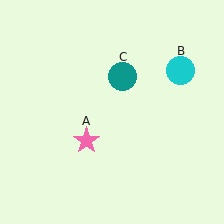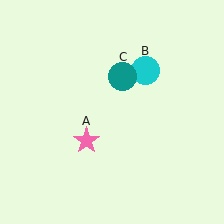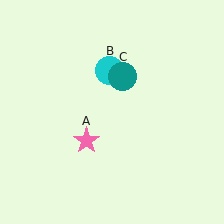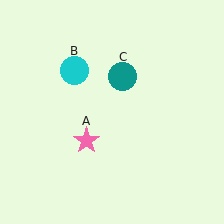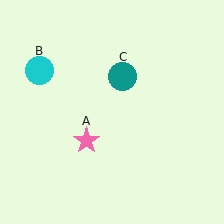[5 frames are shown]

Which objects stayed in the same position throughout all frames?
Pink star (object A) and teal circle (object C) remained stationary.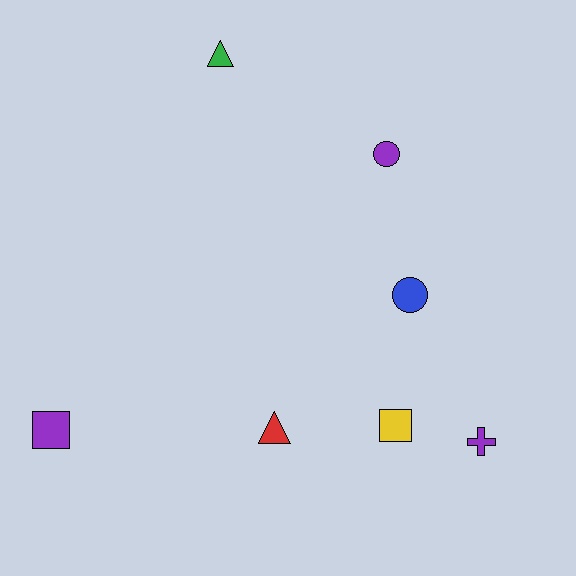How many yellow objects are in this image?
There is 1 yellow object.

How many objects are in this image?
There are 7 objects.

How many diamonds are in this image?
There are no diamonds.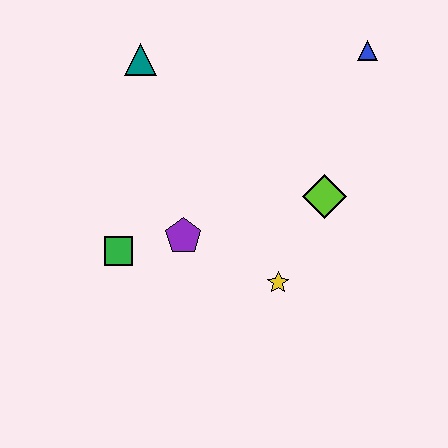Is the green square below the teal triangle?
Yes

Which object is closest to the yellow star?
The lime diamond is closest to the yellow star.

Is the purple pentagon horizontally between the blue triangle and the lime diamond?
No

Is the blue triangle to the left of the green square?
No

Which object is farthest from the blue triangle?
The green square is farthest from the blue triangle.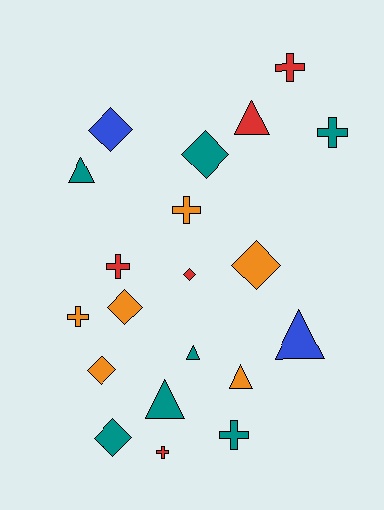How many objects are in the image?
There are 20 objects.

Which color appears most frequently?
Teal, with 7 objects.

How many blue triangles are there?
There is 1 blue triangle.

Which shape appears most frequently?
Cross, with 7 objects.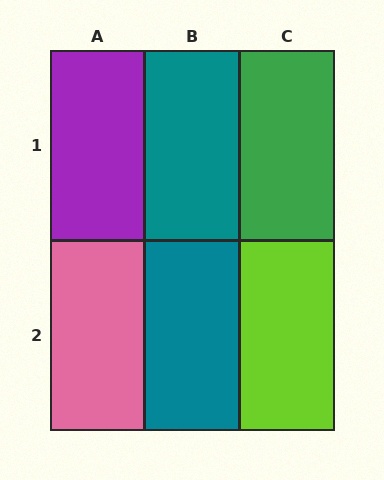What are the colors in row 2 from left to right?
Pink, teal, lime.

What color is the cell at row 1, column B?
Teal.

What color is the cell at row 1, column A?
Purple.